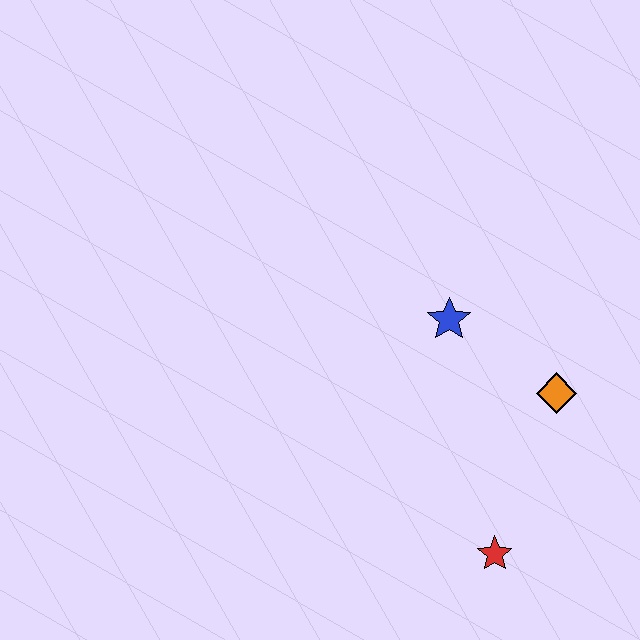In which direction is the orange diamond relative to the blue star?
The orange diamond is to the right of the blue star.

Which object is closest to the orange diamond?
The blue star is closest to the orange diamond.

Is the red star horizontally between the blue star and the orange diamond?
Yes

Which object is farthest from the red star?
The blue star is farthest from the red star.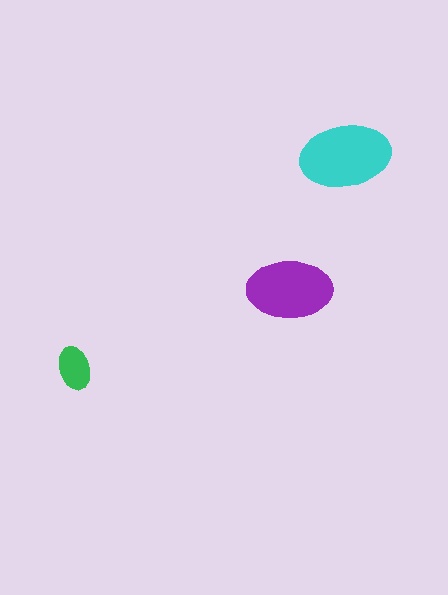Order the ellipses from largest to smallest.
the cyan one, the purple one, the green one.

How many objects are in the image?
There are 3 objects in the image.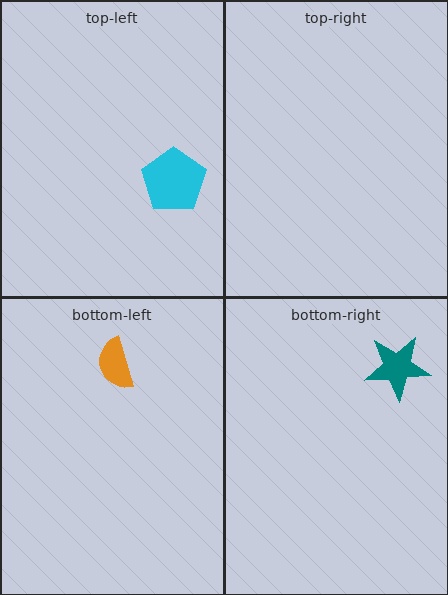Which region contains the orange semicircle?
The bottom-left region.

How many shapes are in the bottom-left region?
1.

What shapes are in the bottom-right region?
The teal star.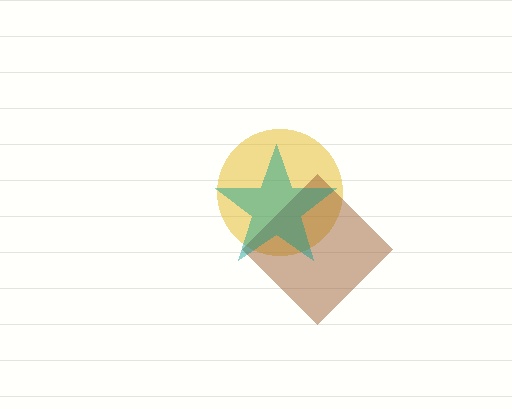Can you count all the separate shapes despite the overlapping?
Yes, there are 3 separate shapes.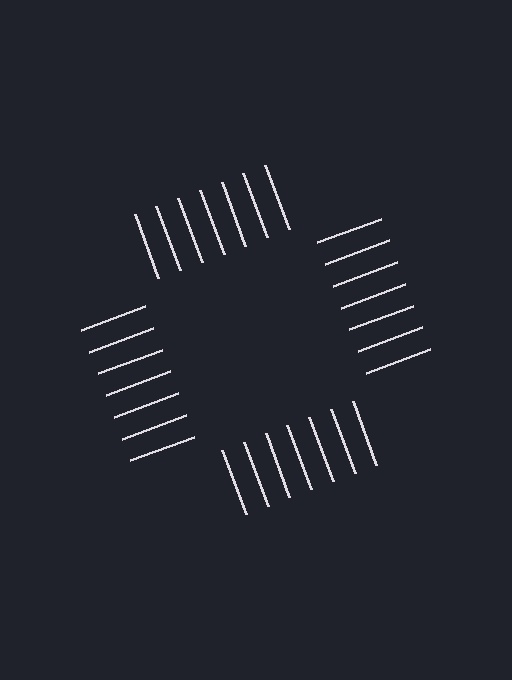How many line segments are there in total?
28 — 7 along each of the 4 edges.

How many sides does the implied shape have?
4 sides — the line-ends trace a square.